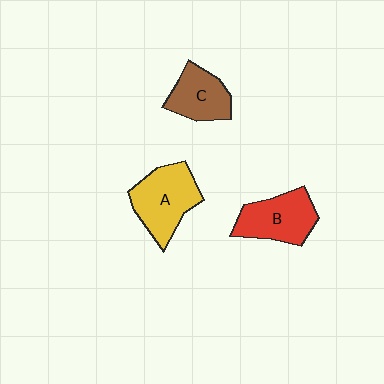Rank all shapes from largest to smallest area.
From largest to smallest: A (yellow), B (red), C (brown).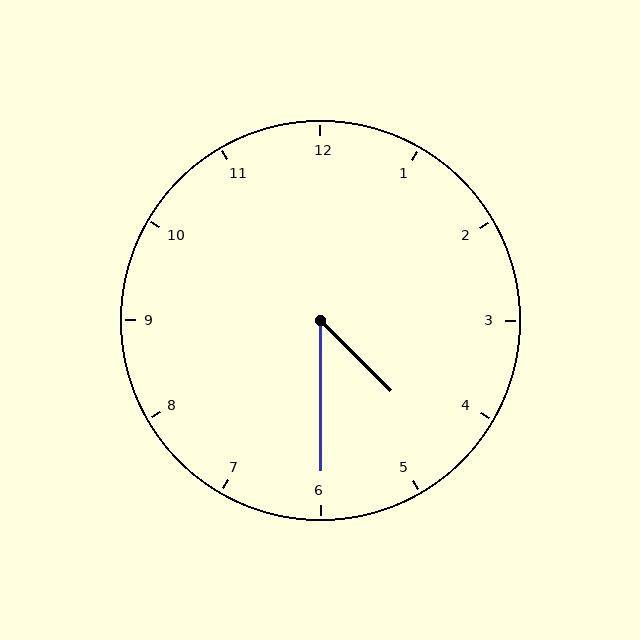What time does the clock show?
4:30.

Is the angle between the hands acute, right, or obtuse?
It is acute.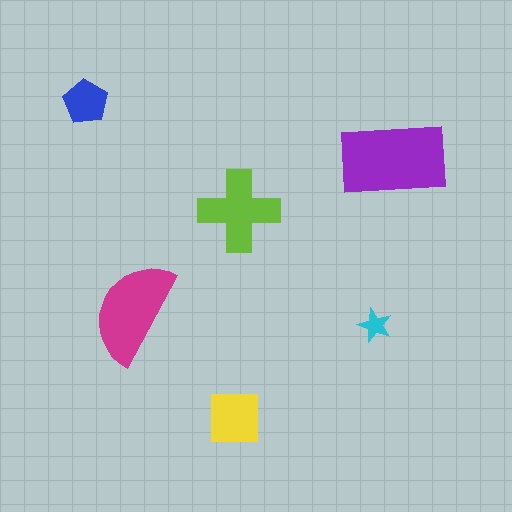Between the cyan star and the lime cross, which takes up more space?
The lime cross.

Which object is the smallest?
The cyan star.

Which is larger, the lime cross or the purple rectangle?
The purple rectangle.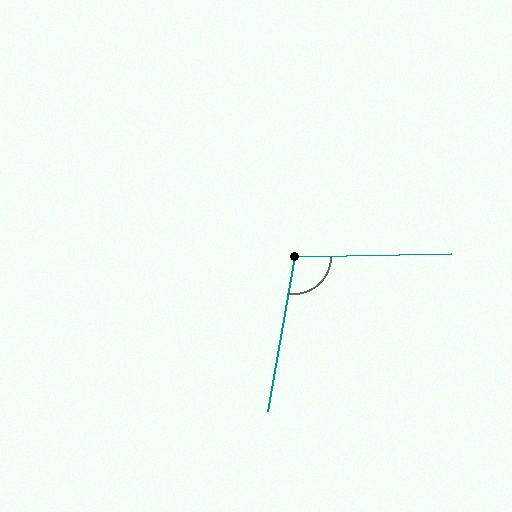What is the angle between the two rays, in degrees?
Approximately 101 degrees.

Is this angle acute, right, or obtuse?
It is obtuse.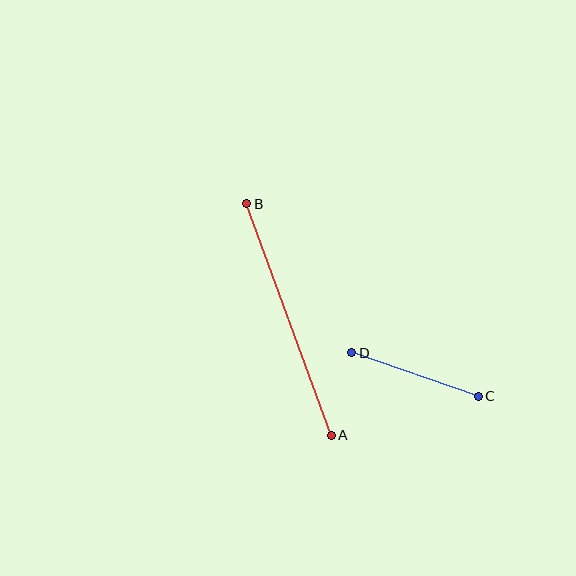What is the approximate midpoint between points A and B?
The midpoint is at approximately (289, 320) pixels.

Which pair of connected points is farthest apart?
Points A and B are farthest apart.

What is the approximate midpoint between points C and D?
The midpoint is at approximately (415, 374) pixels.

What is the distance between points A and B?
The distance is approximately 246 pixels.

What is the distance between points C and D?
The distance is approximately 134 pixels.